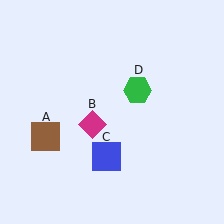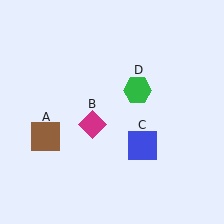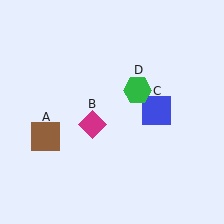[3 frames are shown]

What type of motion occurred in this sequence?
The blue square (object C) rotated counterclockwise around the center of the scene.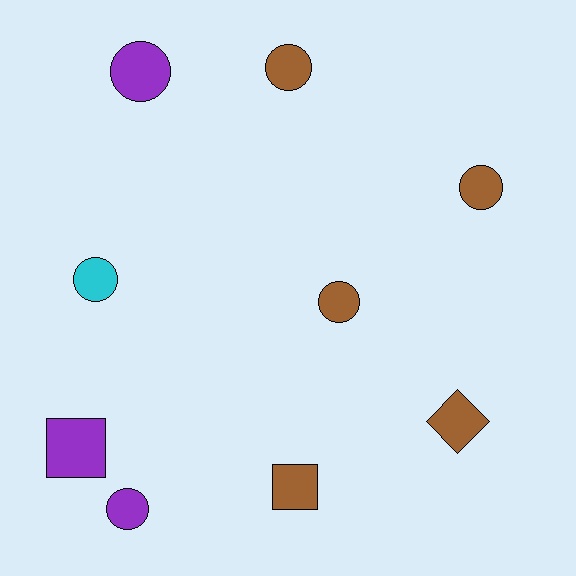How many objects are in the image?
There are 9 objects.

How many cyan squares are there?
There are no cyan squares.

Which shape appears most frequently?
Circle, with 6 objects.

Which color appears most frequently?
Brown, with 5 objects.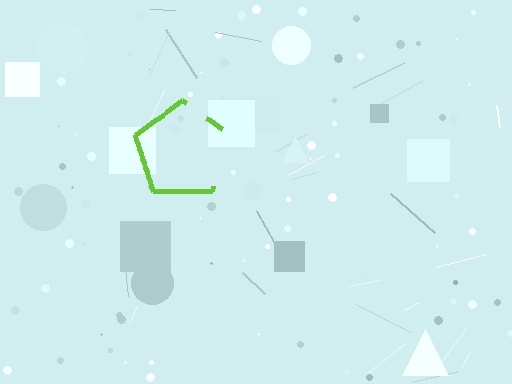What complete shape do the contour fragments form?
The contour fragments form a pentagon.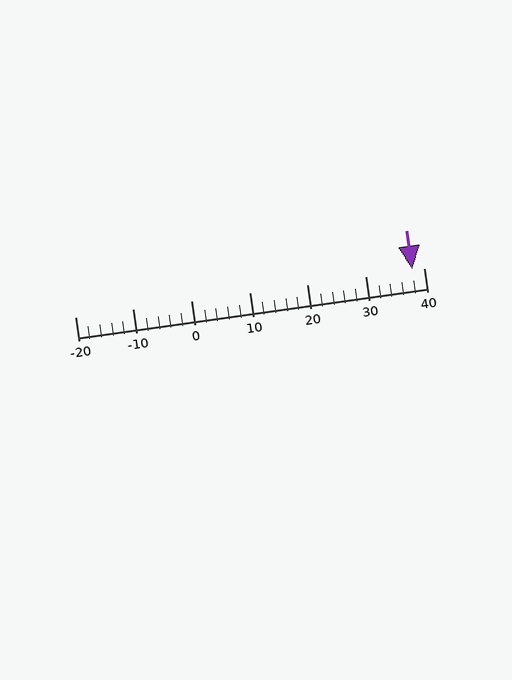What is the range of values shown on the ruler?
The ruler shows values from -20 to 40.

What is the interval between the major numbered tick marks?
The major tick marks are spaced 10 units apart.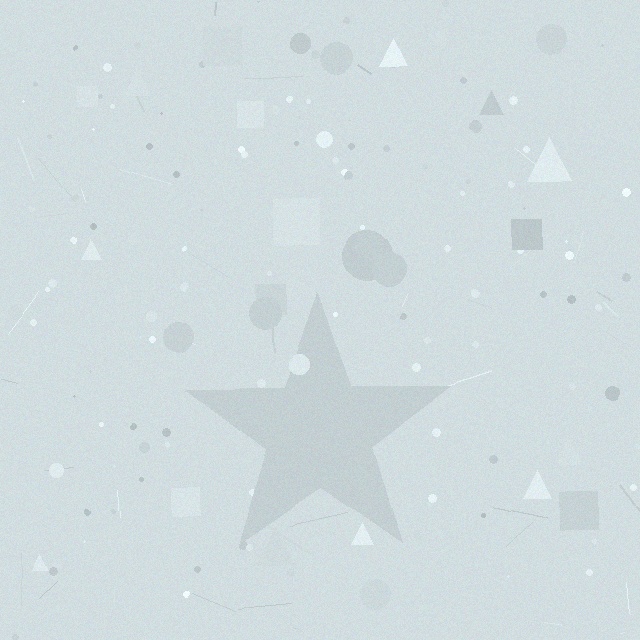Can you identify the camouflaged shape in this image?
The camouflaged shape is a star.